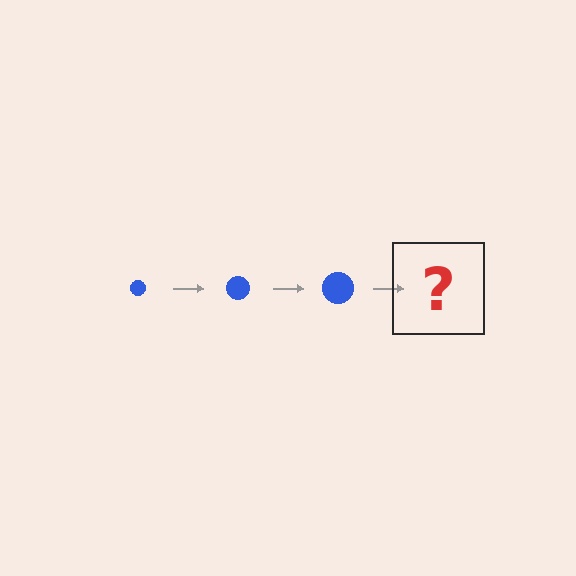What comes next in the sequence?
The next element should be a blue circle, larger than the previous one.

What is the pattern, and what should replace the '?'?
The pattern is that the circle gets progressively larger each step. The '?' should be a blue circle, larger than the previous one.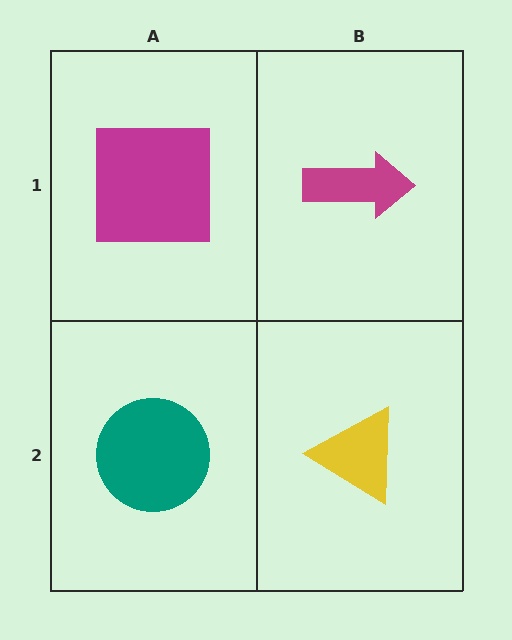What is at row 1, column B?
A magenta arrow.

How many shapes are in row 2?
2 shapes.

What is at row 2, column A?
A teal circle.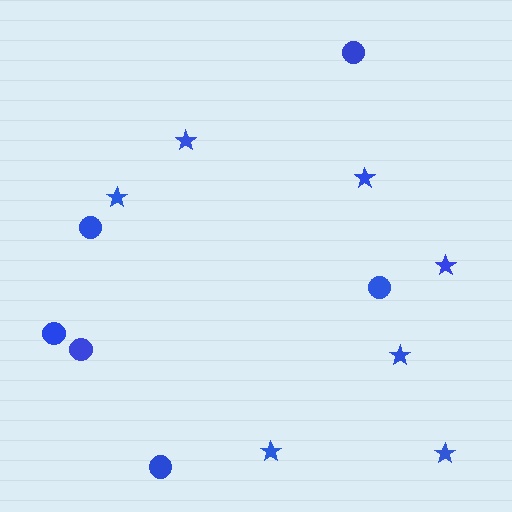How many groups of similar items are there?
There are 2 groups: one group of stars (7) and one group of circles (6).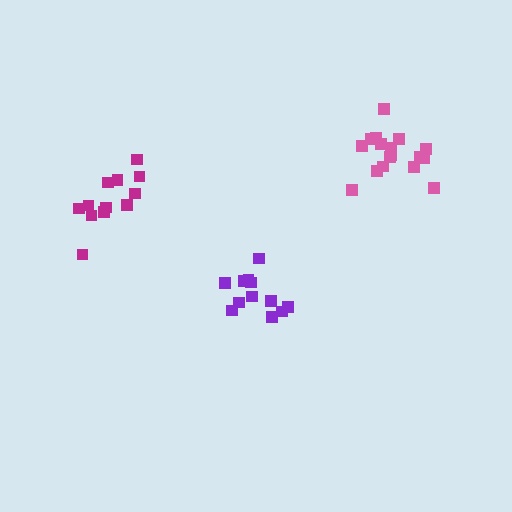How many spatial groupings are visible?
There are 3 spatial groupings.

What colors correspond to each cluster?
The clusters are colored: purple, pink, magenta.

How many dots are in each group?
Group 1: 12 dots, Group 2: 17 dots, Group 3: 13 dots (42 total).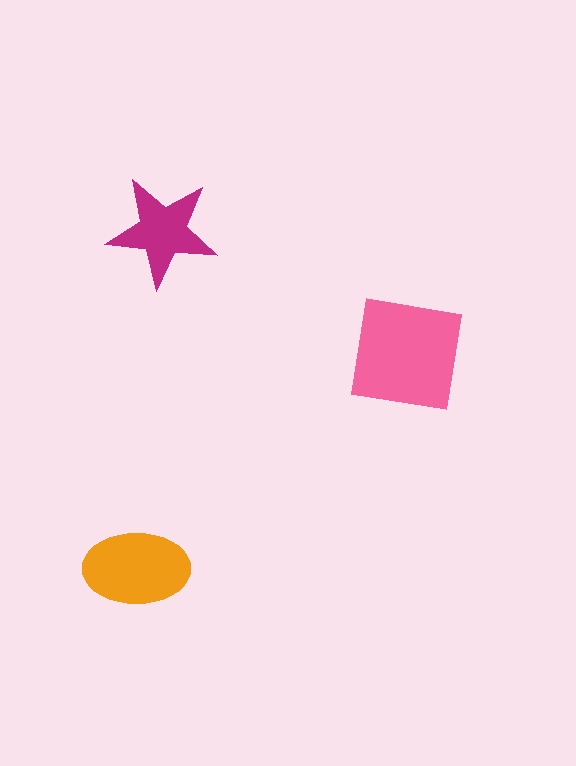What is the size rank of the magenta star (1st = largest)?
3rd.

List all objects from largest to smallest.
The pink square, the orange ellipse, the magenta star.